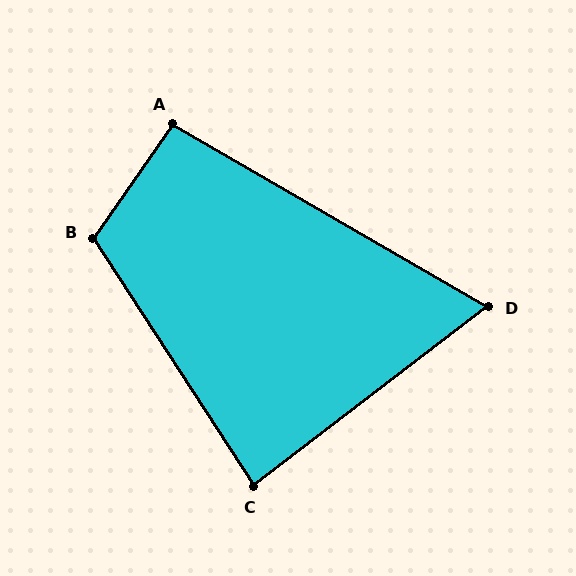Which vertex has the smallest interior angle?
D, at approximately 68 degrees.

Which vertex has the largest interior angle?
B, at approximately 112 degrees.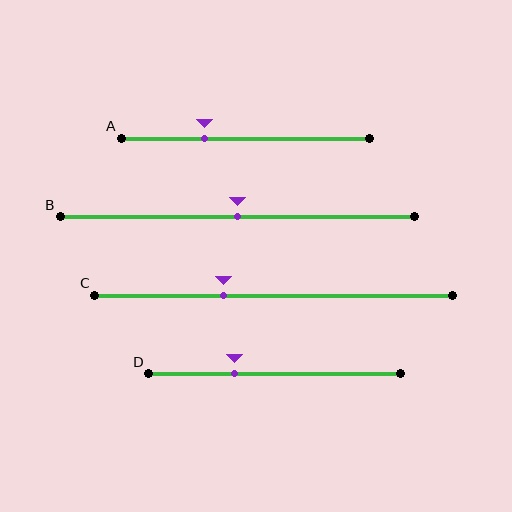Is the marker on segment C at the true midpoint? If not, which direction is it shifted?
No, the marker on segment C is shifted to the left by about 14% of the segment length.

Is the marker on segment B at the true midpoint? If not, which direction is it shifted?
Yes, the marker on segment B is at the true midpoint.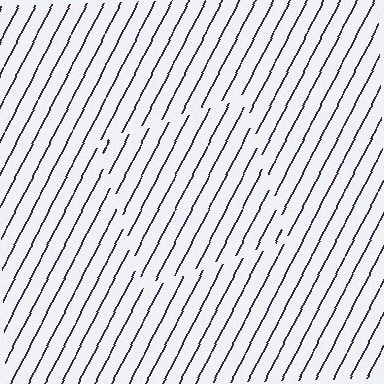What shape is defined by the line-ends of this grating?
An illusory square. The interior of the shape contains the same grating, shifted by half a period — the contour is defined by the phase discontinuity where line-ends from the inner and outer gratings abut.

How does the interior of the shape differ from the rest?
The interior of the shape contains the same grating, shifted by half a period — the contour is defined by the phase discontinuity where line-ends from the inner and outer gratings abut.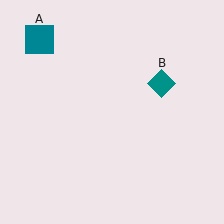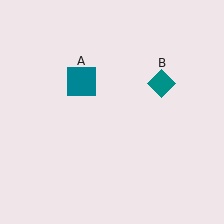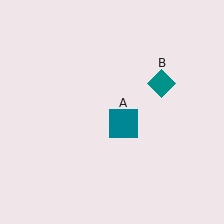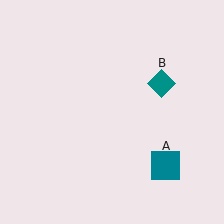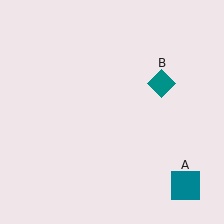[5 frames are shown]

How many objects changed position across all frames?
1 object changed position: teal square (object A).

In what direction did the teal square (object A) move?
The teal square (object A) moved down and to the right.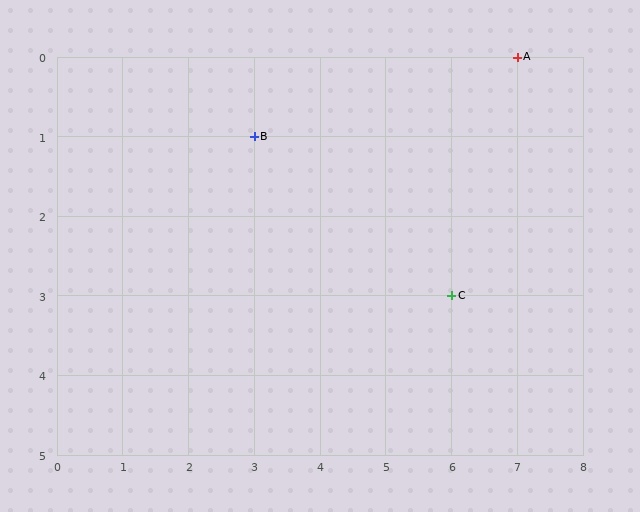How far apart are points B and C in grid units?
Points B and C are 3 columns and 2 rows apart (about 3.6 grid units diagonally).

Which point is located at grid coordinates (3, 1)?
Point B is at (3, 1).